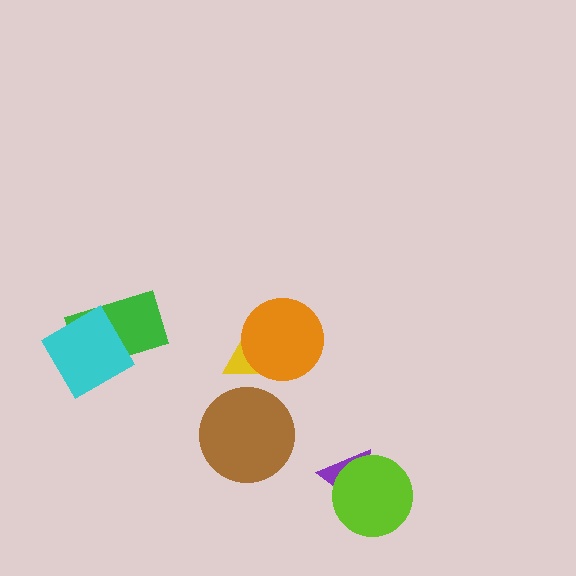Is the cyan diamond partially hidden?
No, no other shape covers it.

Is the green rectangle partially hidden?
Yes, it is partially covered by another shape.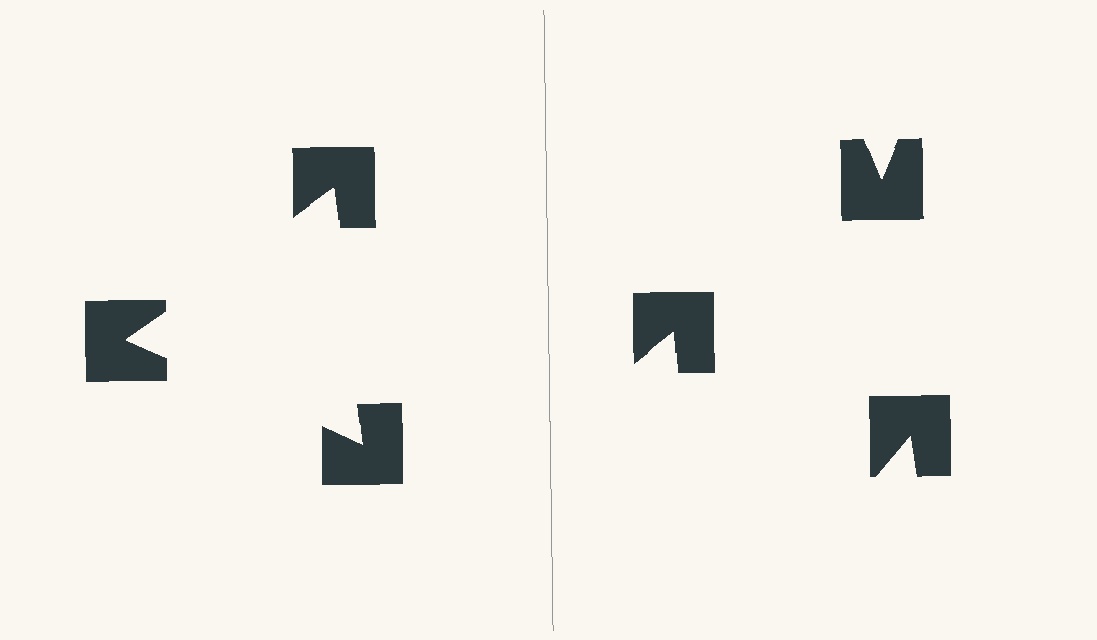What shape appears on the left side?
An illusory triangle.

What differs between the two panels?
The notched squares are positioned identically on both sides; only the wedge orientations differ. On the left they align to a triangle; on the right they are misaligned.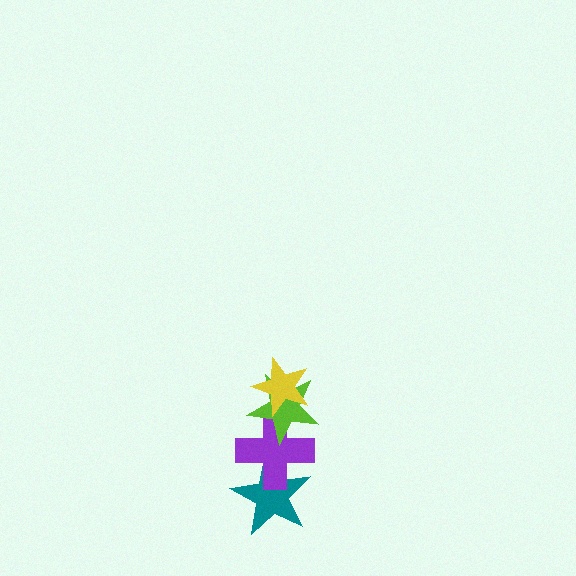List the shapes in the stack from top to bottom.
From top to bottom: the yellow star, the lime star, the purple cross, the teal star.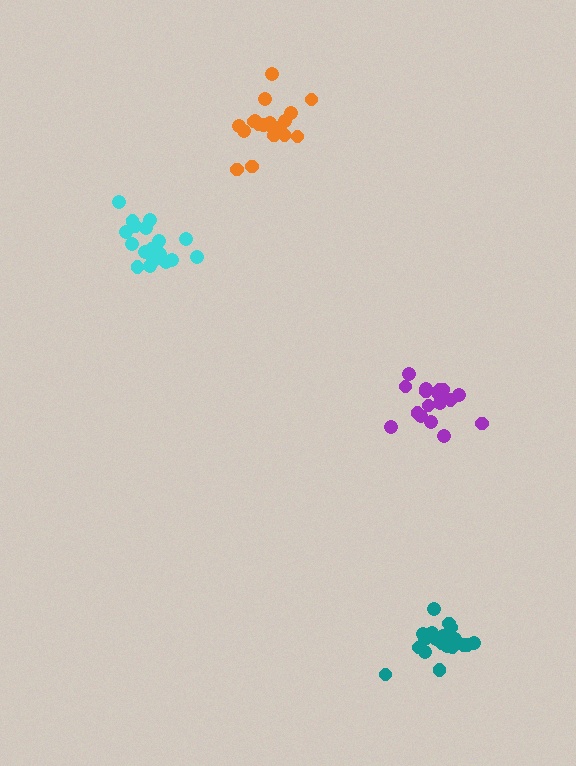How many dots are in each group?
Group 1: 21 dots, Group 2: 17 dots, Group 3: 19 dots, Group 4: 21 dots (78 total).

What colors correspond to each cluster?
The clusters are colored: teal, purple, orange, cyan.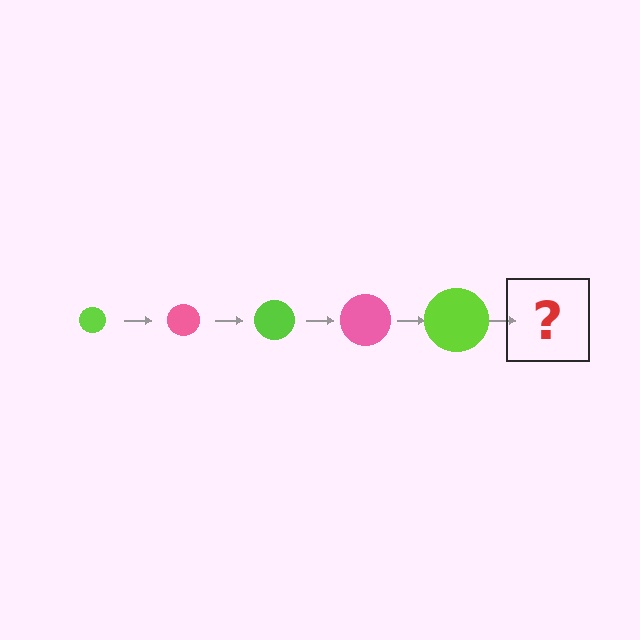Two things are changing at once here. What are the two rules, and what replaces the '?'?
The two rules are that the circle grows larger each step and the color cycles through lime and pink. The '?' should be a pink circle, larger than the previous one.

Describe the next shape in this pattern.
It should be a pink circle, larger than the previous one.